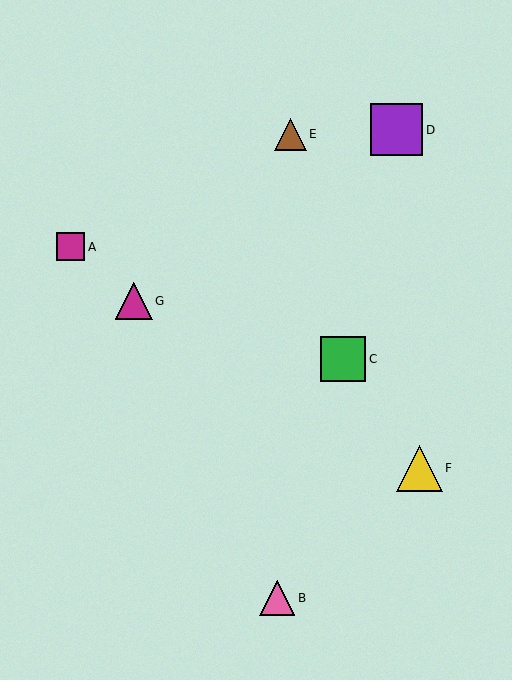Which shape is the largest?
The purple square (labeled D) is the largest.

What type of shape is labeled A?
Shape A is a magenta square.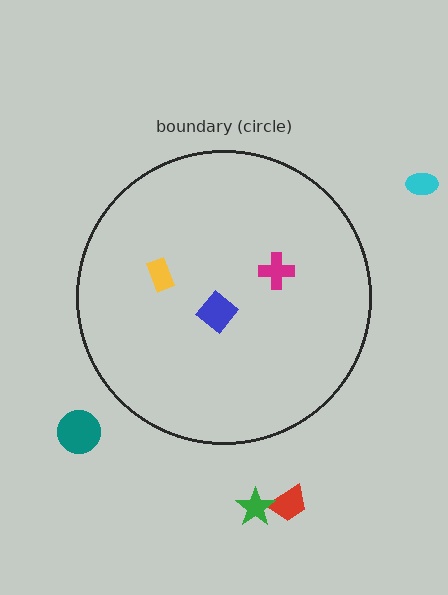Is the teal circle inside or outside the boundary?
Outside.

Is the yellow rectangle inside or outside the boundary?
Inside.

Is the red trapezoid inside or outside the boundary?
Outside.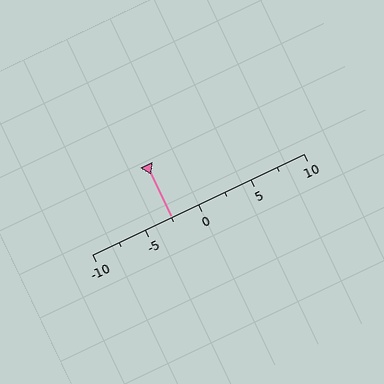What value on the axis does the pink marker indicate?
The marker indicates approximately -2.5.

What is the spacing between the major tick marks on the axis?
The major ticks are spaced 5 apart.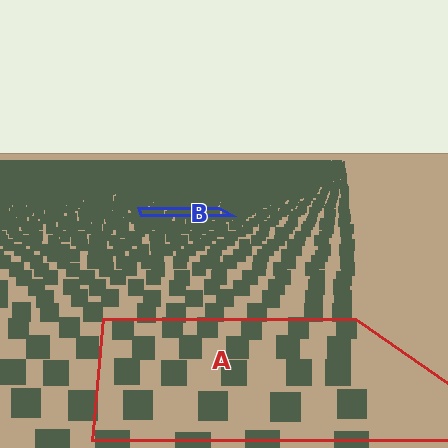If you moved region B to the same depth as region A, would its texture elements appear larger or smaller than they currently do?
They would appear larger. At a closer depth, the same texture elements are projected at a bigger on-screen size.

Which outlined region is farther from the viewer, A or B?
Region B is farther from the viewer — the texture elements inside it appear smaller and more densely packed.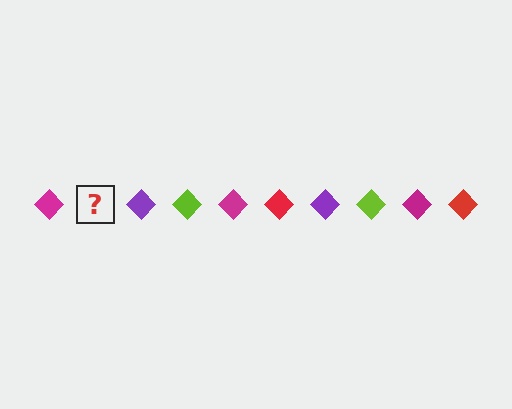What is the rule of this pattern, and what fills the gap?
The rule is that the pattern cycles through magenta, red, purple, lime diamonds. The gap should be filled with a red diamond.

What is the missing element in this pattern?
The missing element is a red diamond.